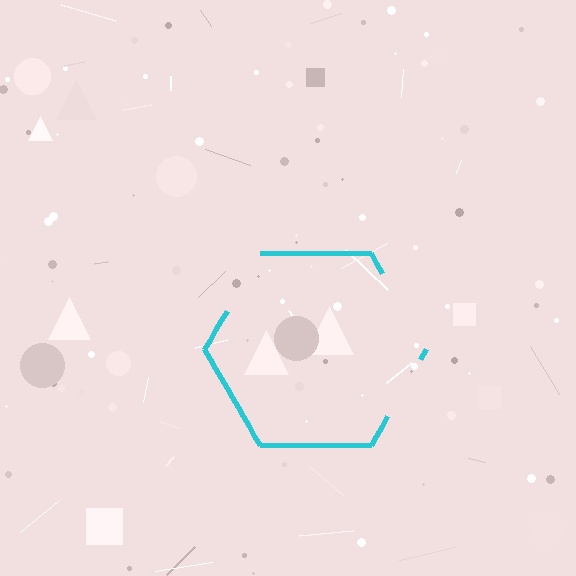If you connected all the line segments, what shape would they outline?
They would outline a hexagon.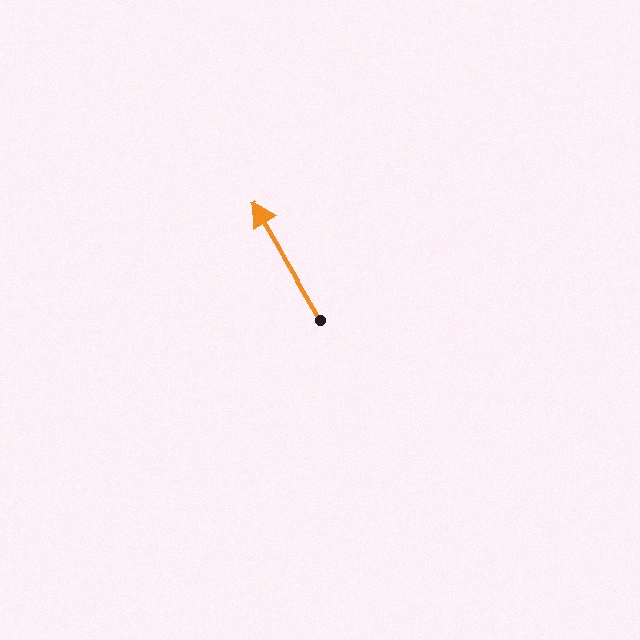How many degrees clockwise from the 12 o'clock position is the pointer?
Approximately 330 degrees.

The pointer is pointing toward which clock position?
Roughly 11 o'clock.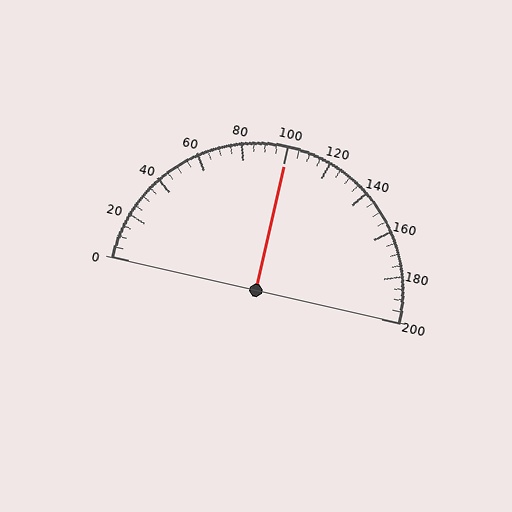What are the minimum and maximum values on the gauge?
The gauge ranges from 0 to 200.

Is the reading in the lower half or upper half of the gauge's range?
The reading is in the upper half of the range (0 to 200).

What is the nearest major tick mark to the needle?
The nearest major tick mark is 100.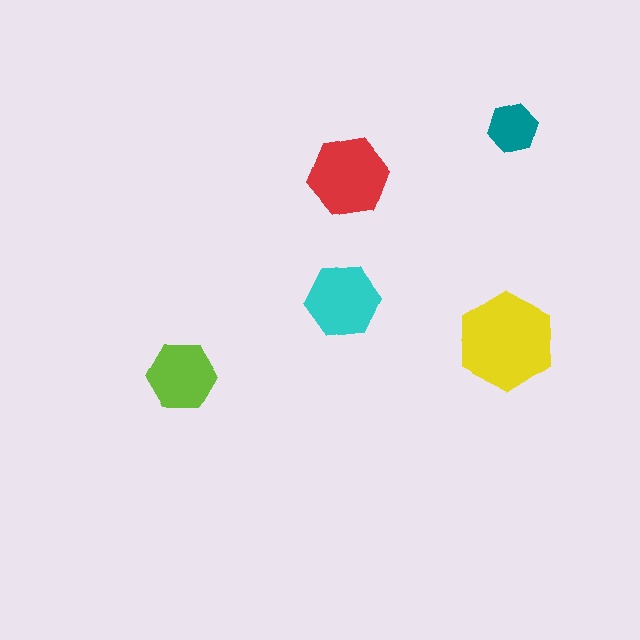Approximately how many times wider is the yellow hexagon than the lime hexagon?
About 1.5 times wider.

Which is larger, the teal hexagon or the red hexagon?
The red one.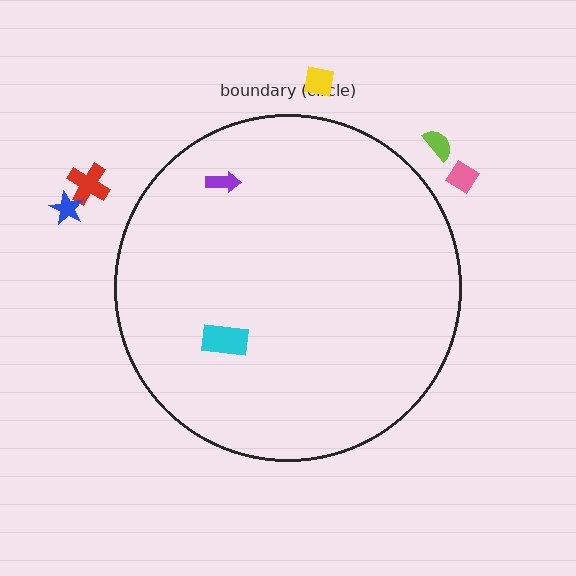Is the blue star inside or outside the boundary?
Outside.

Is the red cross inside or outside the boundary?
Outside.